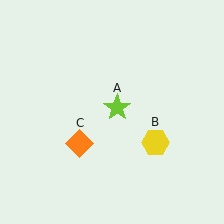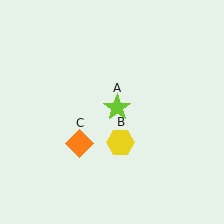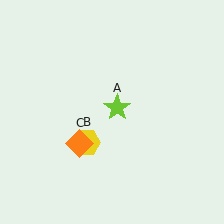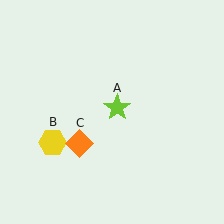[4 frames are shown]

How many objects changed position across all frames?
1 object changed position: yellow hexagon (object B).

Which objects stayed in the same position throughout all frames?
Lime star (object A) and orange diamond (object C) remained stationary.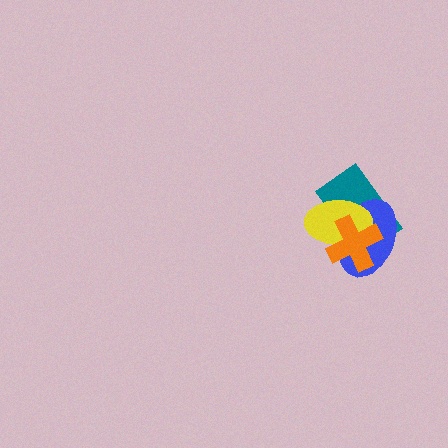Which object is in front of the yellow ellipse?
The orange cross is in front of the yellow ellipse.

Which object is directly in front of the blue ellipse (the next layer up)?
The yellow ellipse is directly in front of the blue ellipse.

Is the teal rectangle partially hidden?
Yes, it is partially covered by another shape.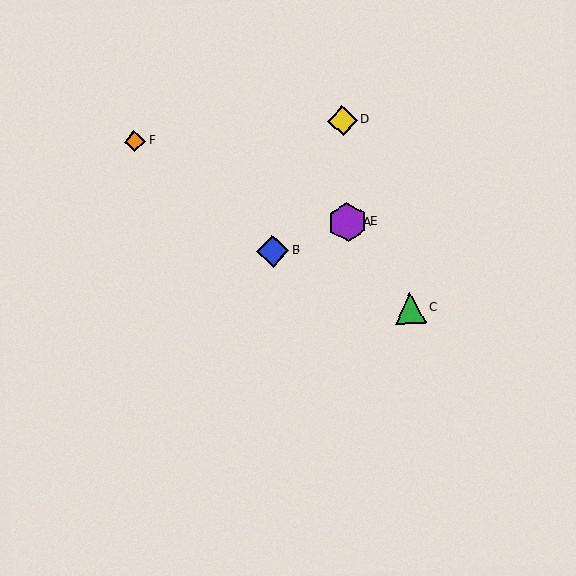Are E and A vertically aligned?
Yes, both are at x≈347.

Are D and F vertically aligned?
No, D is at x≈343 and F is at x≈135.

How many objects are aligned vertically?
3 objects (A, D, E) are aligned vertically.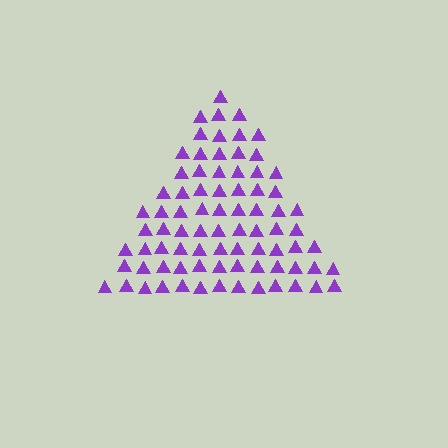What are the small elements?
The small elements are triangles.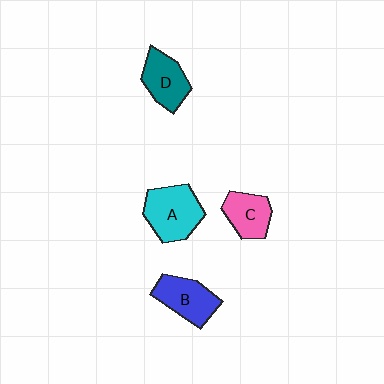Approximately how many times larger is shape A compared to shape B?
Approximately 1.2 times.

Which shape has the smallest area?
Shape C (pink).